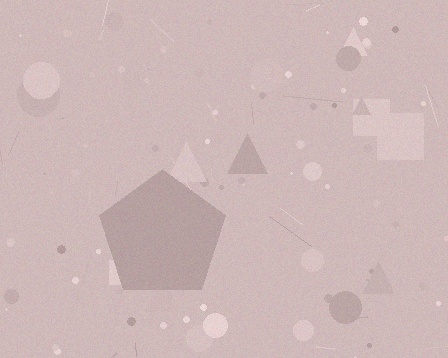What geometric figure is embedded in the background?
A pentagon is embedded in the background.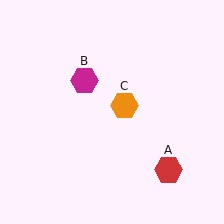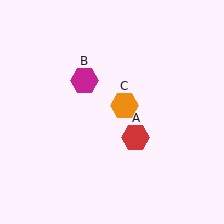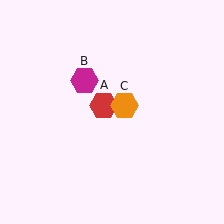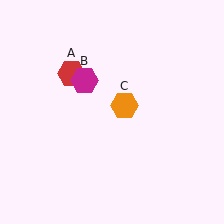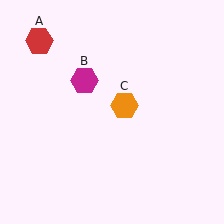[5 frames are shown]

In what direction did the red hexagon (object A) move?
The red hexagon (object A) moved up and to the left.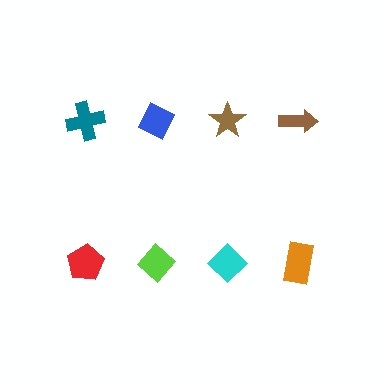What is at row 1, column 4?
A brown arrow.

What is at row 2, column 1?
A red pentagon.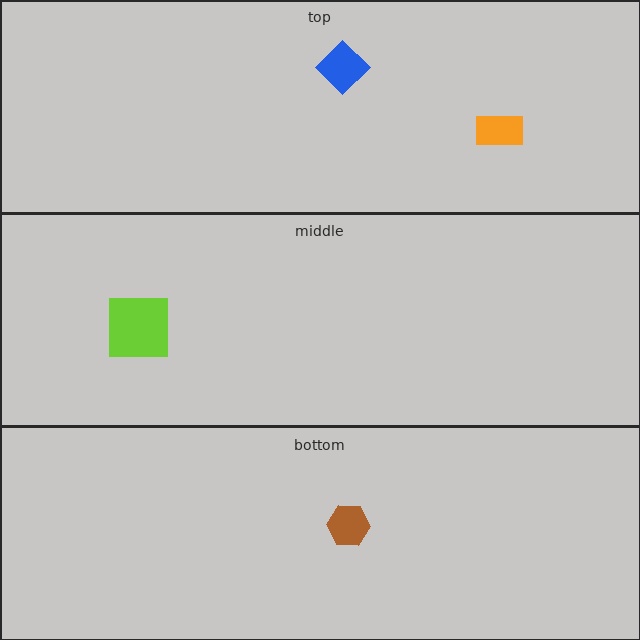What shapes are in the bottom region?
The brown hexagon.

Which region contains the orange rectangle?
The top region.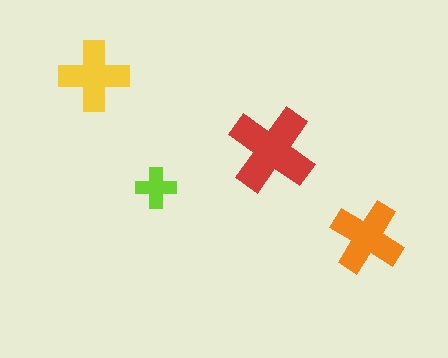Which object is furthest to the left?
The yellow cross is leftmost.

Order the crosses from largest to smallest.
the red one, the orange one, the yellow one, the lime one.